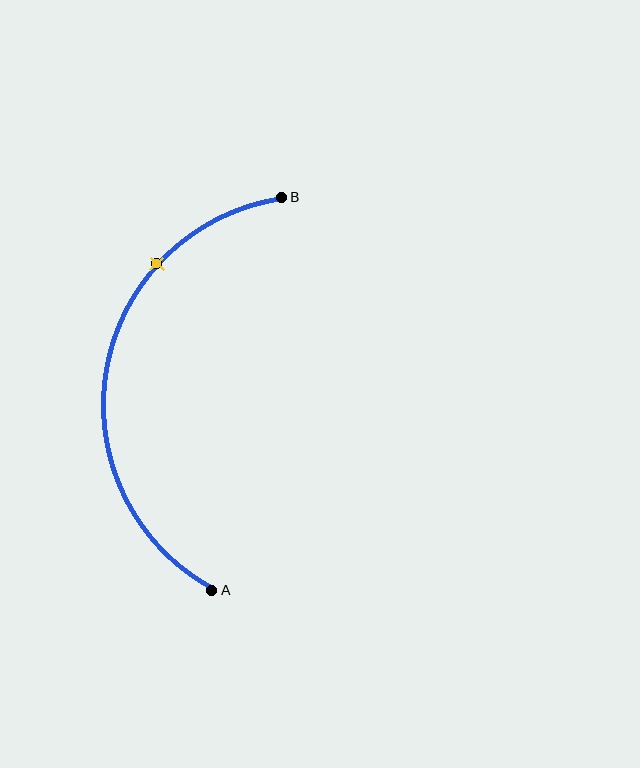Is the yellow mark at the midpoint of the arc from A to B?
No. The yellow mark lies on the arc but is closer to endpoint B. The arc midpoint would be at the point on the curve equidistant along the arc from both A and B.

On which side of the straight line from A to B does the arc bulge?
The arc bulges to the left of the straight line connecting A and B.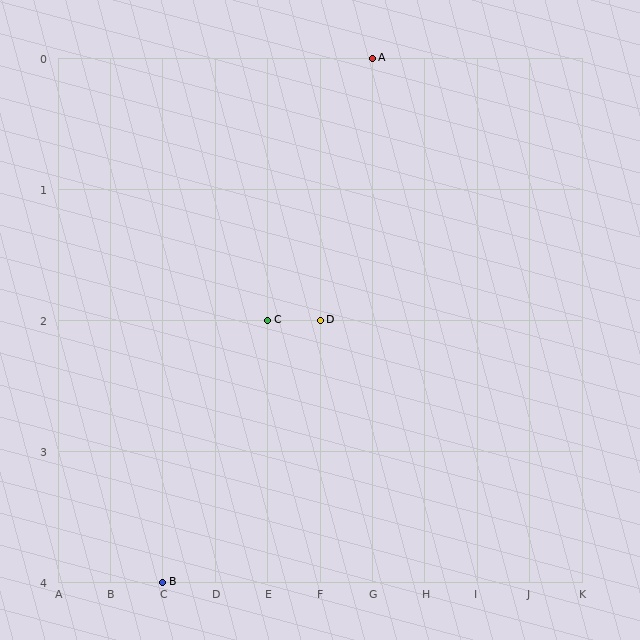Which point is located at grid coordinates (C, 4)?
Point B is at (C, 4).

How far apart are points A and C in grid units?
Points A and C are 2 columns and 2 rows apart (about 2.8 grid units diagonally).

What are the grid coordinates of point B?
Point B is at grid coordinates (C, 4).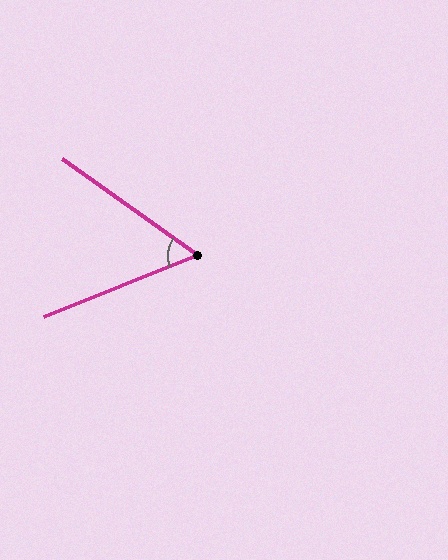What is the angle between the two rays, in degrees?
Approximately 58 degrees.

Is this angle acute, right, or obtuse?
It is acute.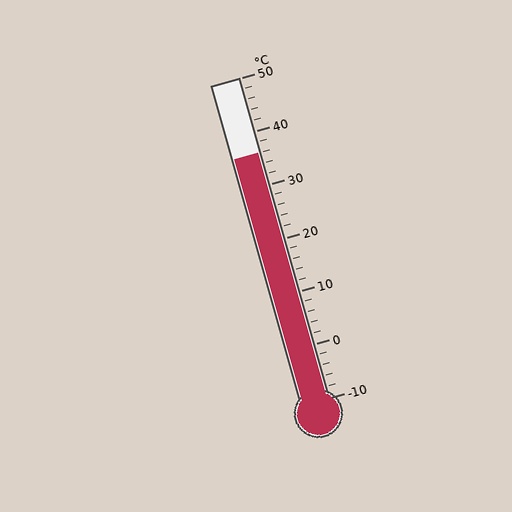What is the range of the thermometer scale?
The thermometer scale ranges from -10°C to 50°C.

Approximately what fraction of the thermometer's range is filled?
The thermometer is filled to approximately 75% of its range.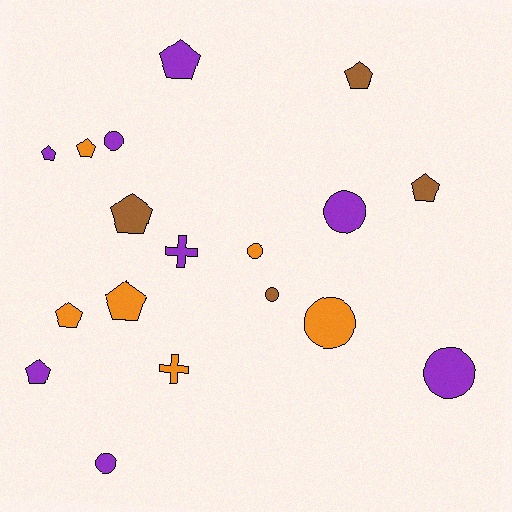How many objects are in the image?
There are 18 objects.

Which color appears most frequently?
Purple, with 8 objects.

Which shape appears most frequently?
Pentagon, with 9 objects.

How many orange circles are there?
There are 2 orange circles.